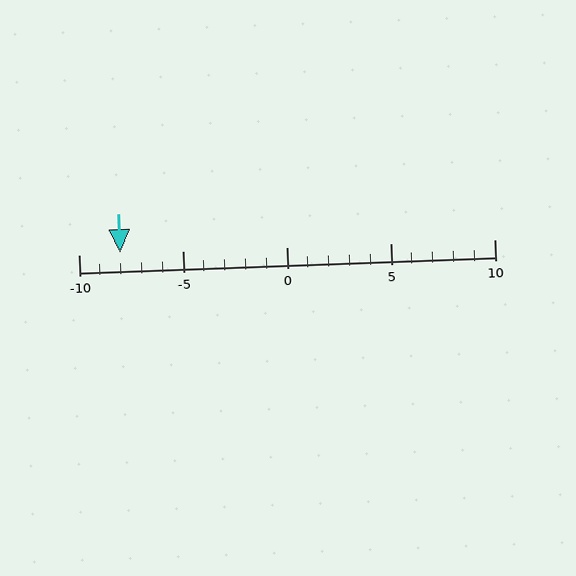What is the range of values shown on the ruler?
The ruler shows values from -10 to 10.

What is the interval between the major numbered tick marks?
The major tick marks are spaced 5 units apart.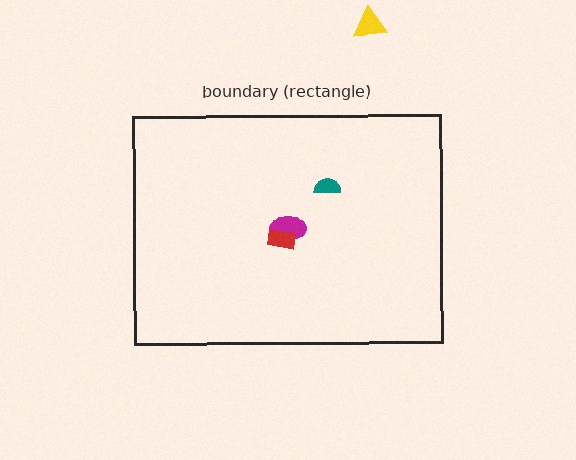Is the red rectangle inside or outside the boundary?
Inside.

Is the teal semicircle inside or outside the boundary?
Inside.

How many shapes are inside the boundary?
3 inside, 1 outside.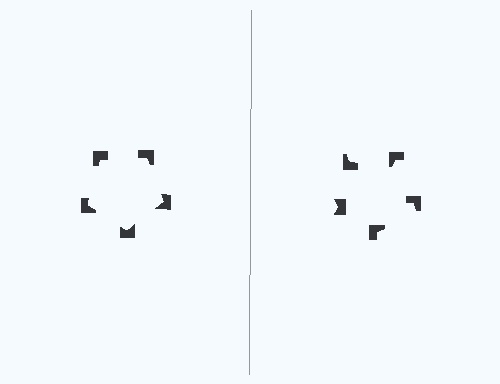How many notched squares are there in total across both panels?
10 — 5 on each side.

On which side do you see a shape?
An illusory pentagon appears on the left side. On the right side the wedge cuts are rotated, so no coherent shape forms.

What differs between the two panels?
The notched squares are positioned identically on both sides; only the wedge orientations differ. On the left they align to a pentagon; on the right they are misaligned.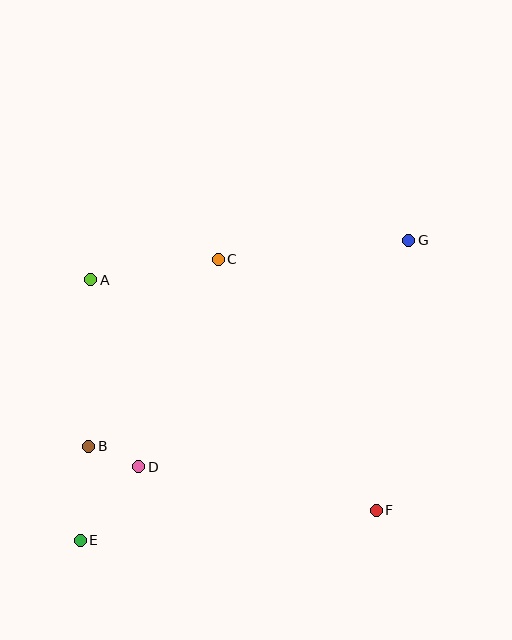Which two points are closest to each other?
Points B and D are closest to each other.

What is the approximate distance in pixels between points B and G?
The distance between B and G is approximately 381 pixels.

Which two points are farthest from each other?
Points E and G are farthest from each other.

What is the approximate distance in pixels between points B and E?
The distance between B and E is approximately 94 pixels.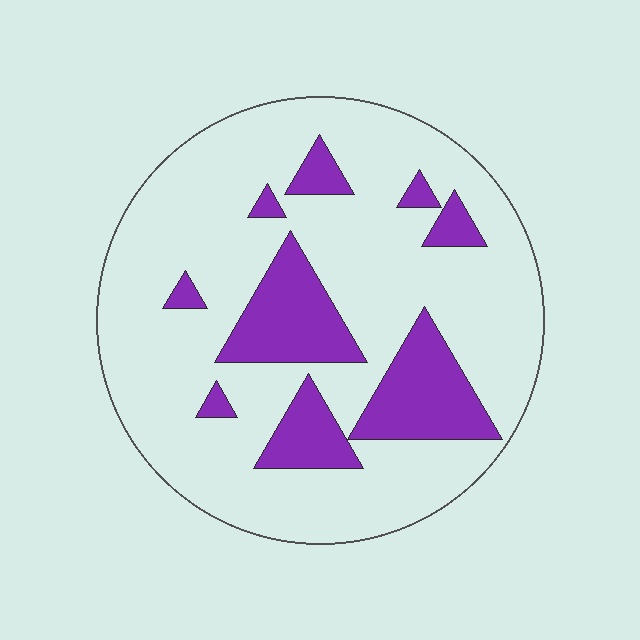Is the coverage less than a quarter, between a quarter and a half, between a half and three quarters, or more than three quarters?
Less than a quarter.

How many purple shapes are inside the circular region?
9.